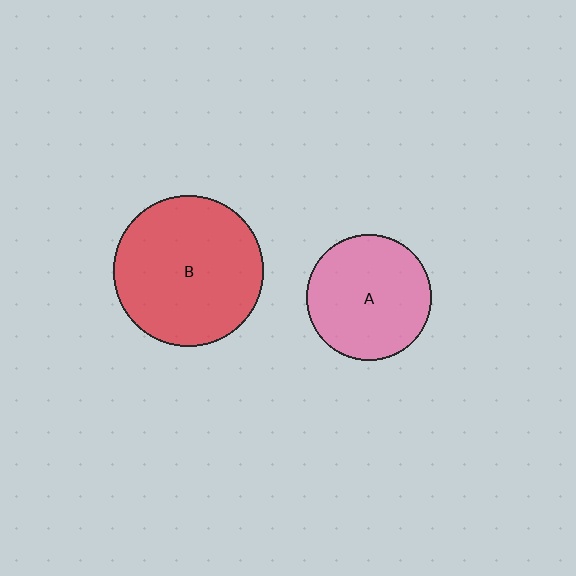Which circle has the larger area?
Circle B (red).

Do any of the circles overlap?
No, none of the circles overlap.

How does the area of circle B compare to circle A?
Approximately 1.4 times.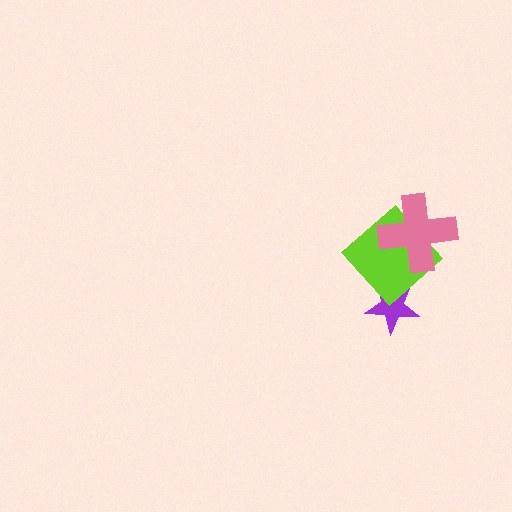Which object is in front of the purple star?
The lime diamond is in front of the purple star.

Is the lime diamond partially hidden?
Yes, it is partially covered by another shape.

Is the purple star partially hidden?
Yes, it is partially covered by another shape.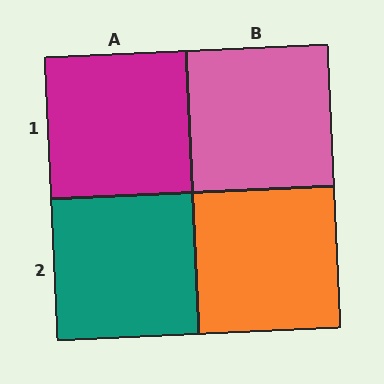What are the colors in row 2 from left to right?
Teal, orange.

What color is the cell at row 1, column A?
Magenta.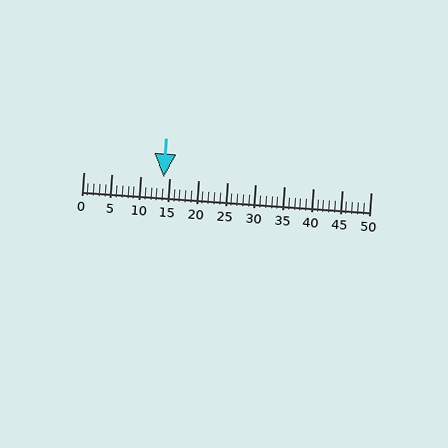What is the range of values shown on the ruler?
The ruler shows values from 0 to 50.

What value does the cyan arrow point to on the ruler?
The cyan arrow points to approximately 14.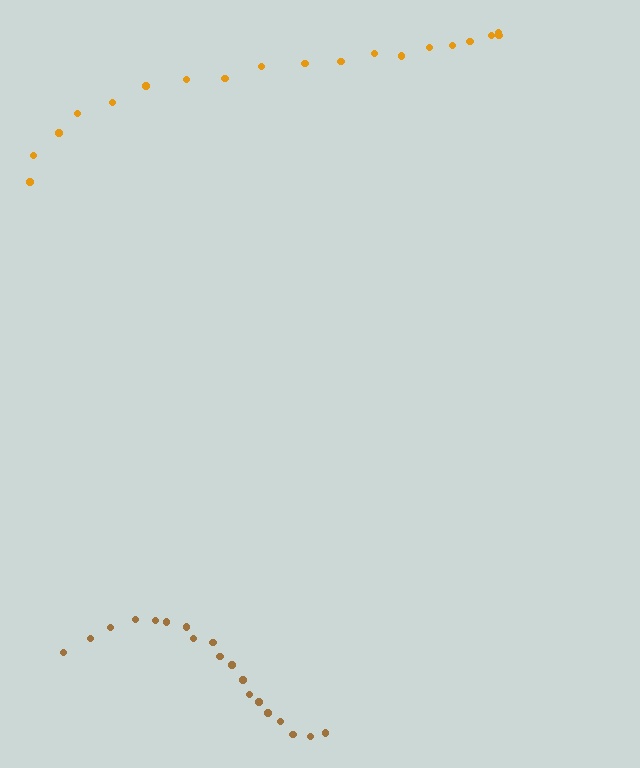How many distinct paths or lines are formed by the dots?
There are 2 distinct paths.